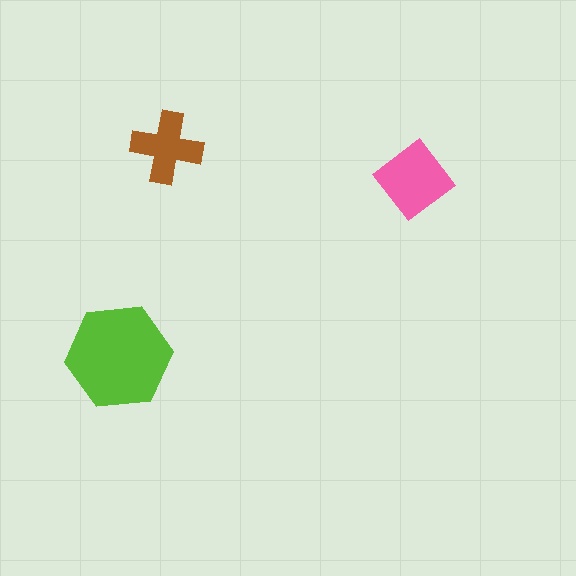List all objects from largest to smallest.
The lime hexagon, the pink diamond, the brown cross.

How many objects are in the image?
There are 3 objects in the image.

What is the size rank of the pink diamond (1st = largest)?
2nd.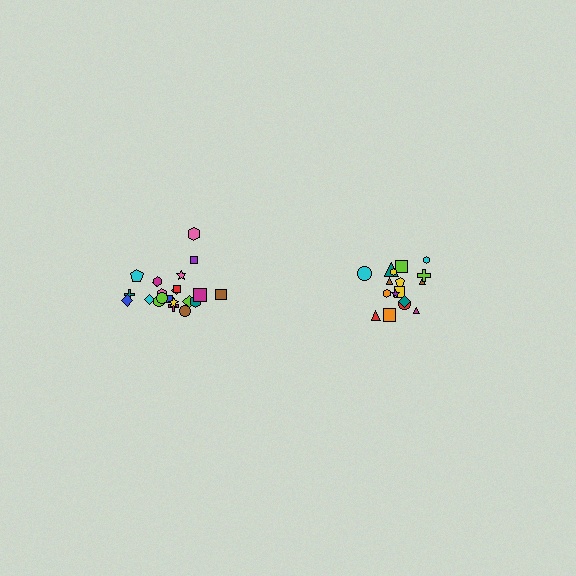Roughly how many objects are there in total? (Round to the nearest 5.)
Roughly 40 objects in total.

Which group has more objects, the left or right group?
The left group.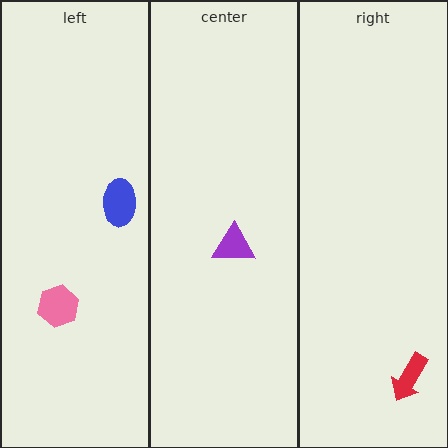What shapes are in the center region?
The purple triangle.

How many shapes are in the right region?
1.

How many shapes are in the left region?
2.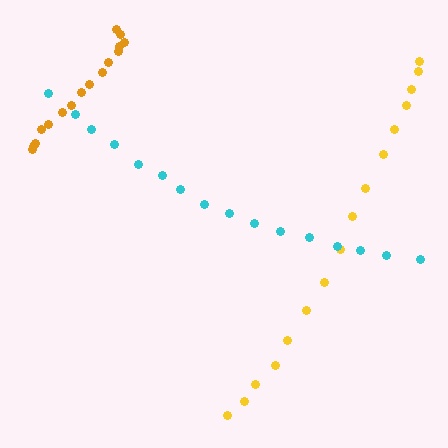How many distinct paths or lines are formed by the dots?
There are 3 distinct paths.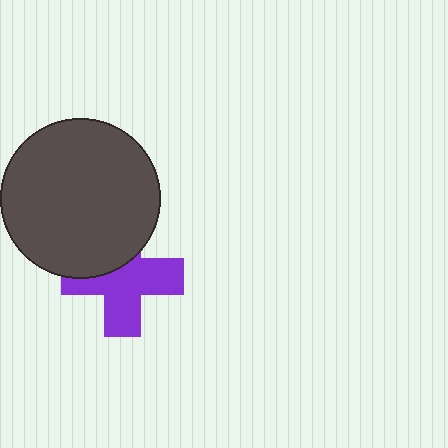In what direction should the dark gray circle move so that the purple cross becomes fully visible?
The dark gray circle should move up. That is the shortest direction to clear the overlap and leave the purple cross fully visible.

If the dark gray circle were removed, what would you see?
You would see the complete purple cross.